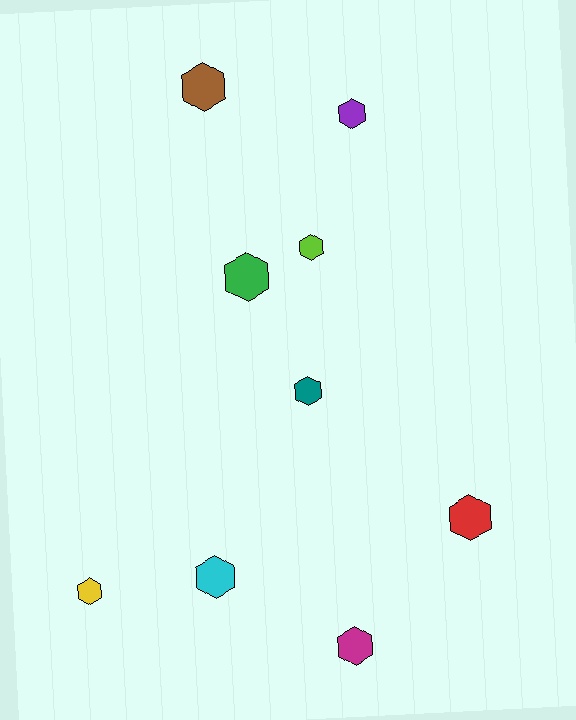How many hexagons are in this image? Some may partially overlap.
There are 9 hexagons.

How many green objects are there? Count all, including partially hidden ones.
There is 1 green object.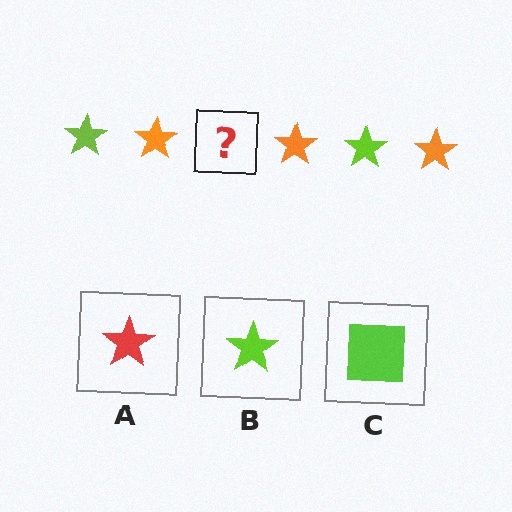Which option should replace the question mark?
Option B.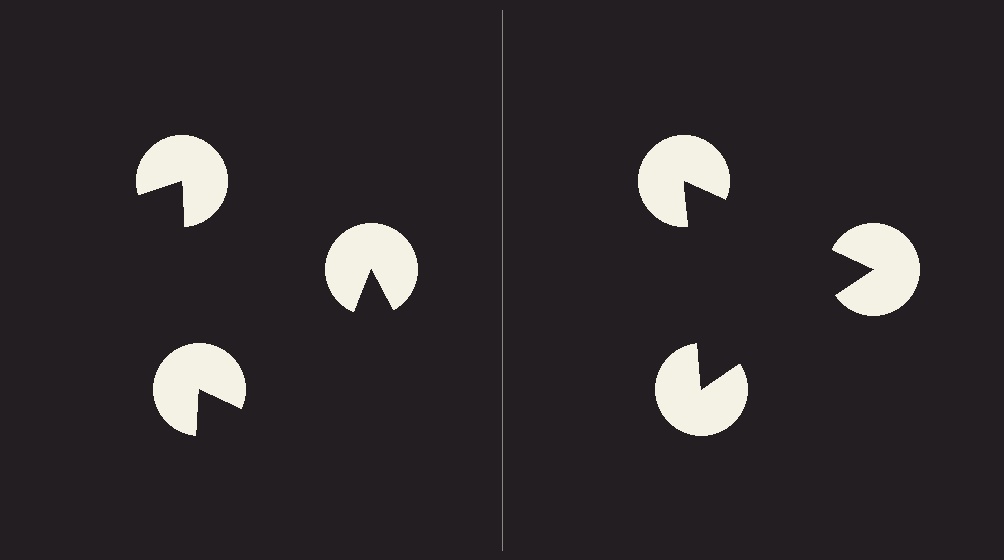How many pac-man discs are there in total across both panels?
6 — 3 on each side.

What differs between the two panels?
The pac-man discs are positioned identically on both sides; only the wedge orientations differ. On the right they align to a triangle; on the left they are misaligned.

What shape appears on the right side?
An illusory triangle.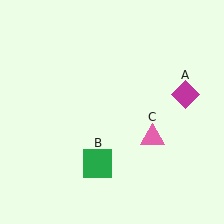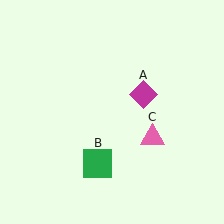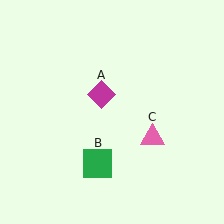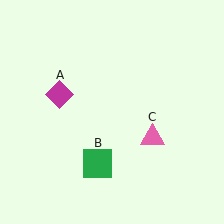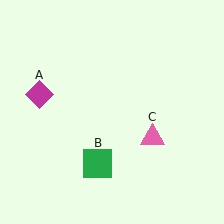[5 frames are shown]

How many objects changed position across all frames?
1 object changed position: magenta diamond (object A).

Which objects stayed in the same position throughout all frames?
Green square (object B) and pink triangle (object C) remained stationary.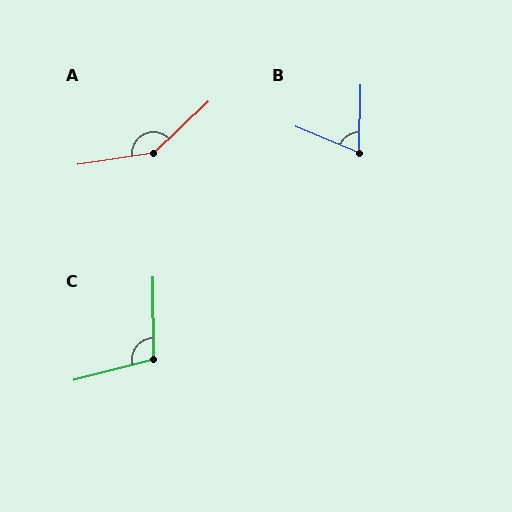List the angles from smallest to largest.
B (69°), C (104°), A (145°).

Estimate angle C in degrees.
Approximately 104 degrees.